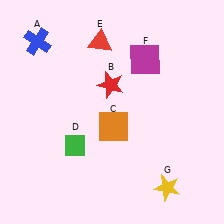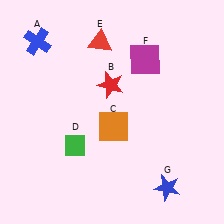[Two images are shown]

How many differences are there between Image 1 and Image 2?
There is 1 difference between the two images.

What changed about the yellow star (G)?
In Image 1, G is yellow. In Image 2, it changed to blue.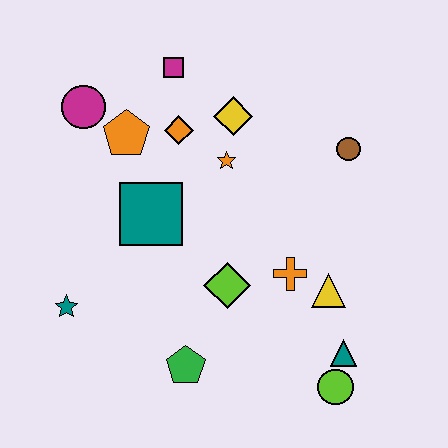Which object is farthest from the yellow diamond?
The lime circle is farthest from the yellow diamond.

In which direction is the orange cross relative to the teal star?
The orange cross is to the right of the teal star.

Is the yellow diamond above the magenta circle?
No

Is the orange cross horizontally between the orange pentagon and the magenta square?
No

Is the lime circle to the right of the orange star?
Yes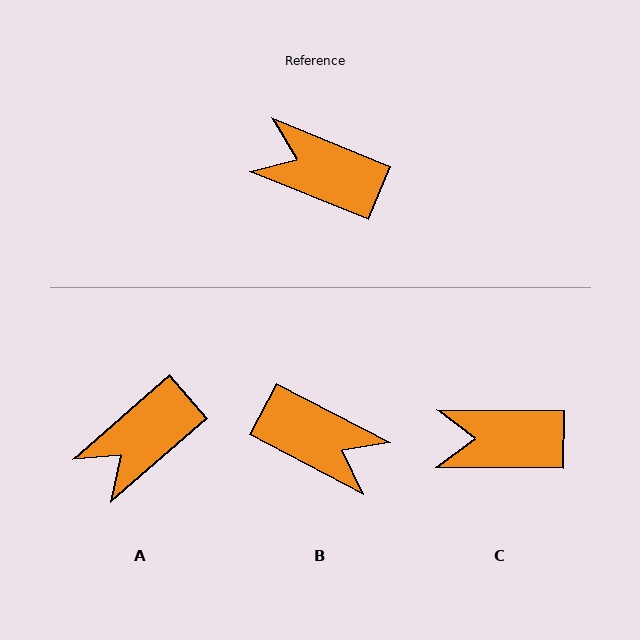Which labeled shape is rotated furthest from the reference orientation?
B, about 175 degrees away.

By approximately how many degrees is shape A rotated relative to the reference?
Approximately 63 degrees counter-clockwise.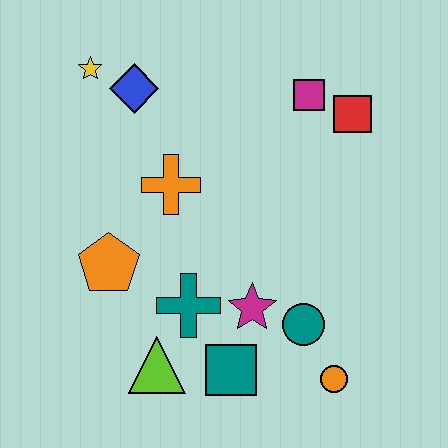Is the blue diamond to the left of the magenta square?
Yes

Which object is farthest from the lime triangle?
The red square is farthest from the lime triangle.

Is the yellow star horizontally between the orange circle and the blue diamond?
No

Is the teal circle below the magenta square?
Yes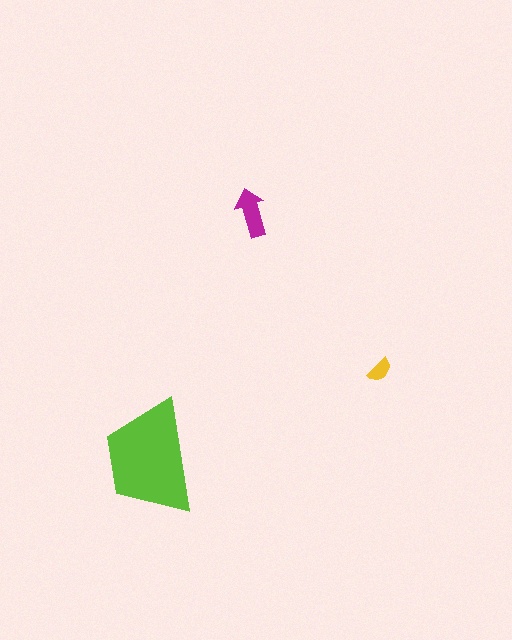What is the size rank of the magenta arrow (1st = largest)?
2nd.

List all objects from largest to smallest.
The lime trapezoid, the magenta arrow, the yellow semicircle.